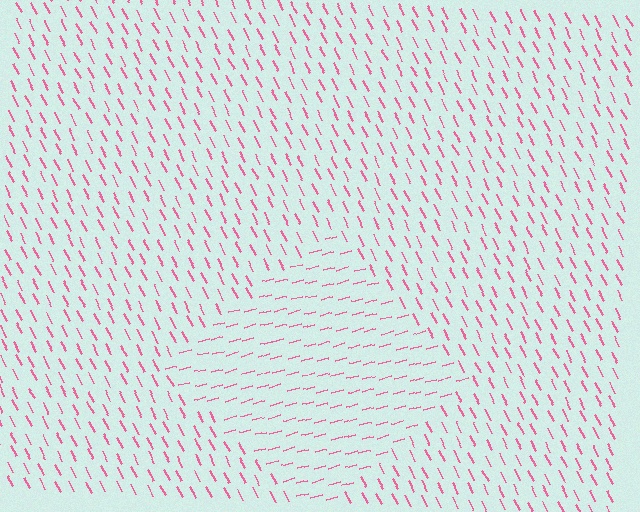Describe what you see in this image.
The image is filled with small pink line segments. A diamond region in the image has lines oriented differently from the surrounding lines, creating a visible texture boundary.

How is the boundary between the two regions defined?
The boundary is defined purely by a change in line orientation (approximately 77 degrees difference). All lines are the same color and thickness.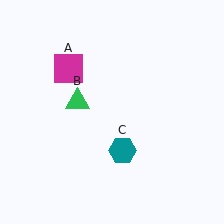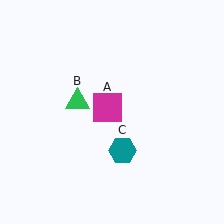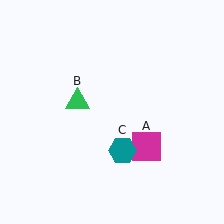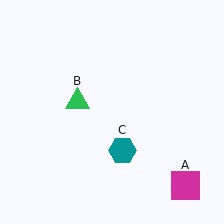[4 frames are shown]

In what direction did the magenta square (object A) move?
The magenta square (object A) moved down and to the right.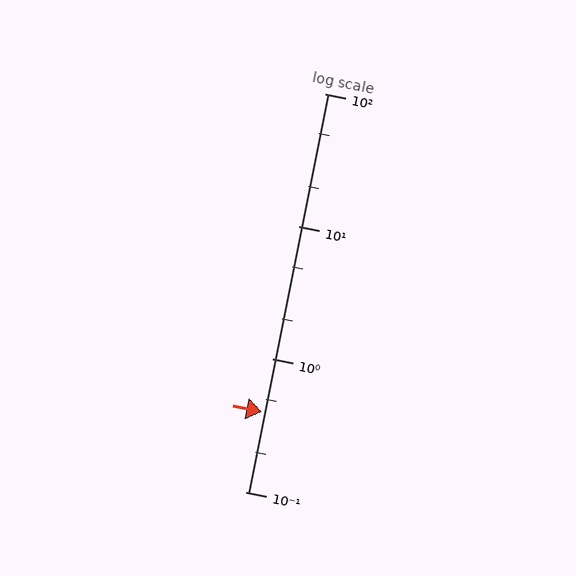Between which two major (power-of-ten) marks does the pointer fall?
The pointer is between 0.1 and 1.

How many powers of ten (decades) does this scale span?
The scale spans 3 decades, from 0.1 to 100.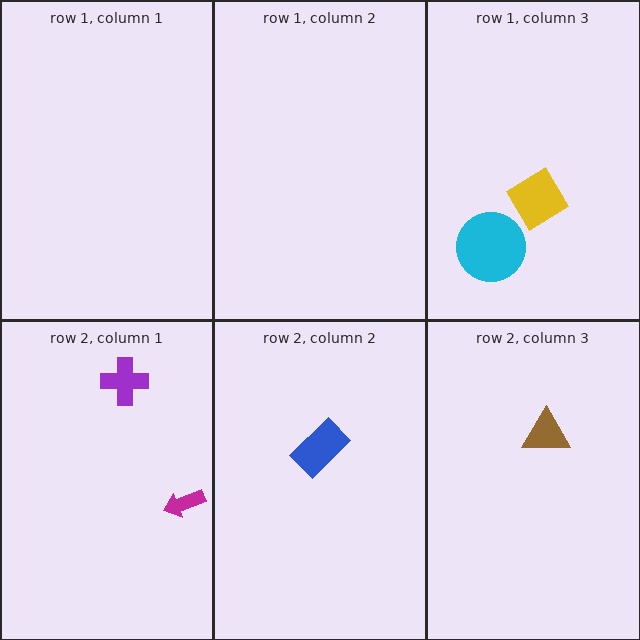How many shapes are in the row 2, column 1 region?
2.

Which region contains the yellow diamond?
The row 1, column 3 region.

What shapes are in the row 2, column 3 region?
The brown triangle.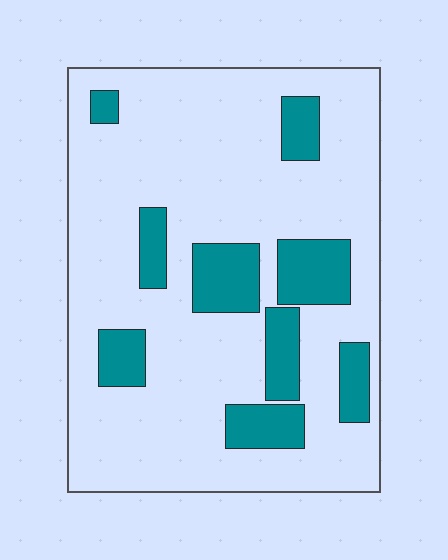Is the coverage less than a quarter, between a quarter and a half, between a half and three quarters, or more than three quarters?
Less than a quarter.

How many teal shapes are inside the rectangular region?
9.